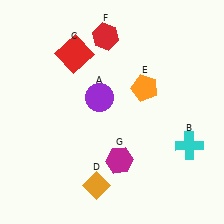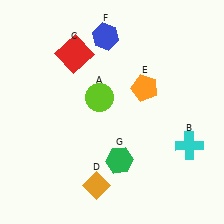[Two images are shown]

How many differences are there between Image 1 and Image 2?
There are 3 differences between the two images.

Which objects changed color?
A changed from purple to lime. F changed from red to blue. G changed from magenta to green.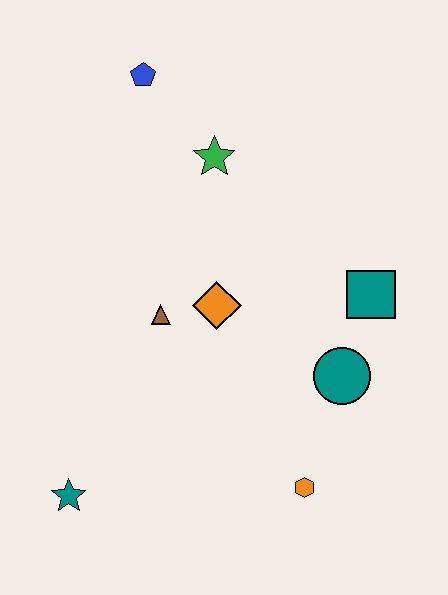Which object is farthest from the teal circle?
The blue pentagon is farthest from the teal circle.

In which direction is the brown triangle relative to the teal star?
The brown triangle is above the teal star.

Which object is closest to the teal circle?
The teal square is closest to the teal circle.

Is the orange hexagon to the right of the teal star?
Yes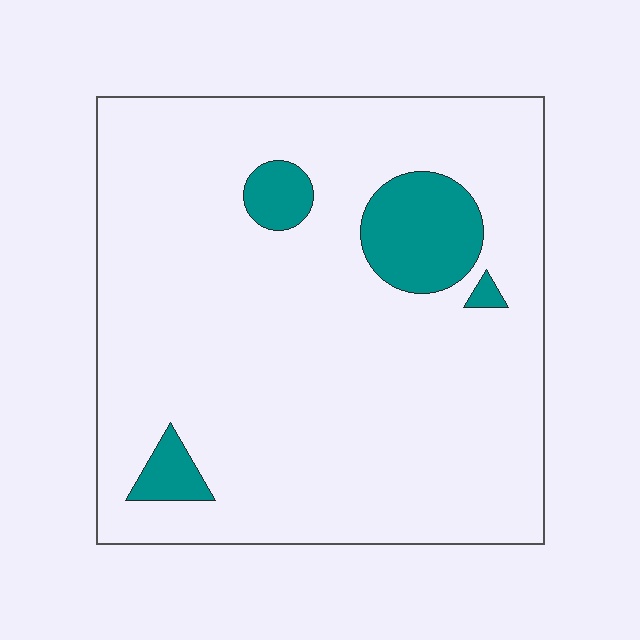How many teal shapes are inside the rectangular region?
4.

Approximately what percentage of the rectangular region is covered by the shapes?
Approximately 10%.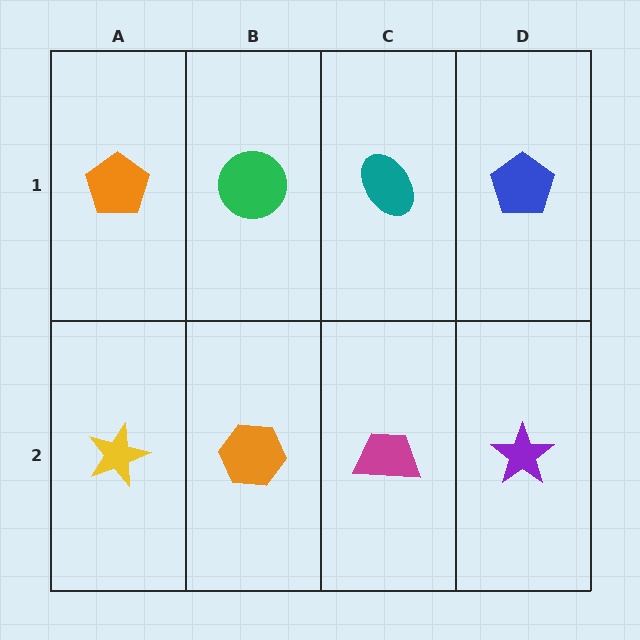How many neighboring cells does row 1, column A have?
2.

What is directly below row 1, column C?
A magenta trapezoid.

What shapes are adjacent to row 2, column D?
A blue pentagon (row 1, column D), a magenta trapezoid (row 2, column C).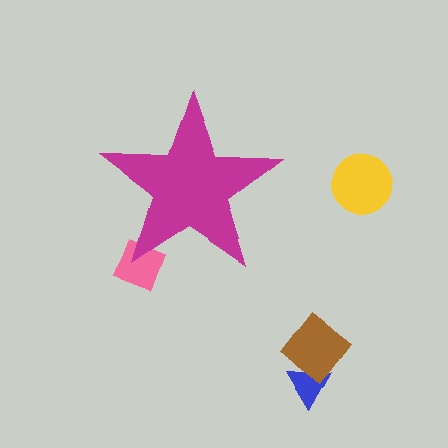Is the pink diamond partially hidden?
Yes, the pink diamond is partially hidden behind the magenta star.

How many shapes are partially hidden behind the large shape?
1 shape is partially hidden.